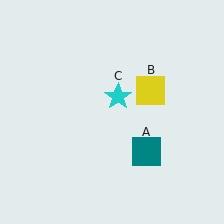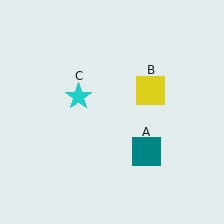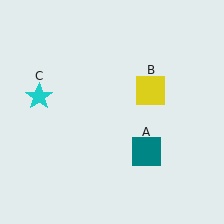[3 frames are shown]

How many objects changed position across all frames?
1 object changed position: cyan star (object C).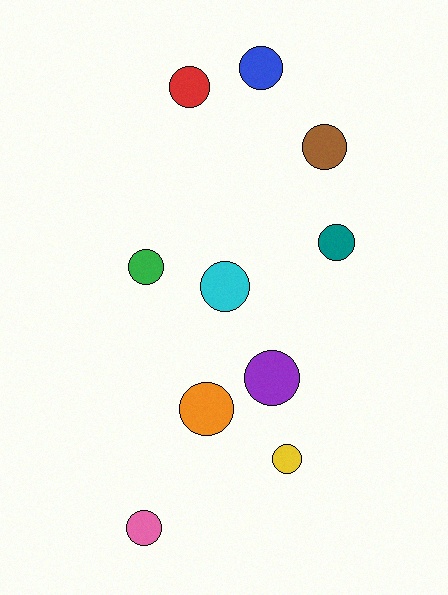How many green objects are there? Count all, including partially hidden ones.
There is 1 green object.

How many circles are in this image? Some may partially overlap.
There are 10 circles.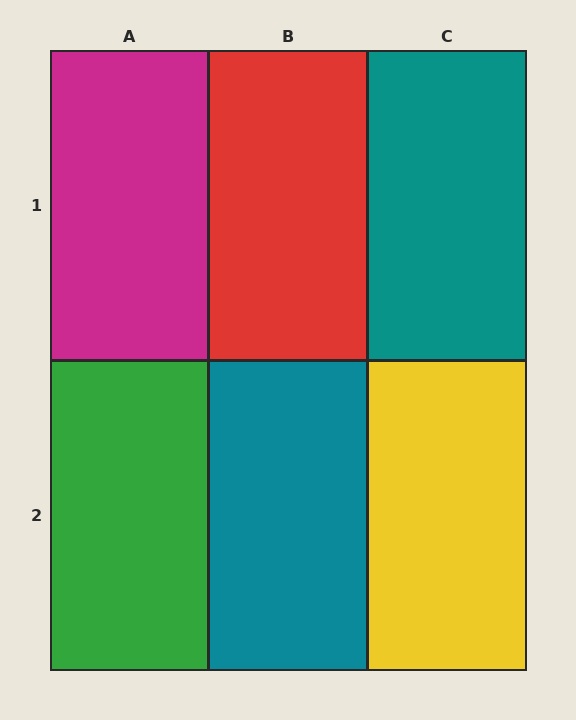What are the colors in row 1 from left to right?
Magenta, red, teal.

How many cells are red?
1 cell is red.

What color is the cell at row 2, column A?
Green.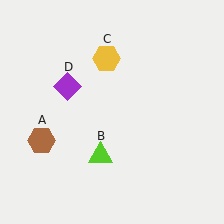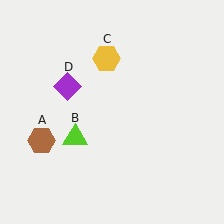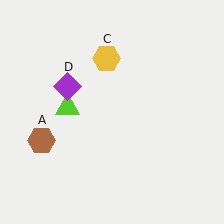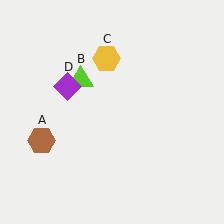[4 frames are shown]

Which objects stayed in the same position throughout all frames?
Brown hexagon (object A) and yellow hexagon (object C) and purple diamond (object D) remained stationary.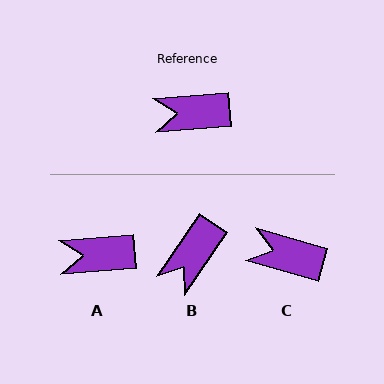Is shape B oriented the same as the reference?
No, it is off by about 52 degrees.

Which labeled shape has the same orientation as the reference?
A.